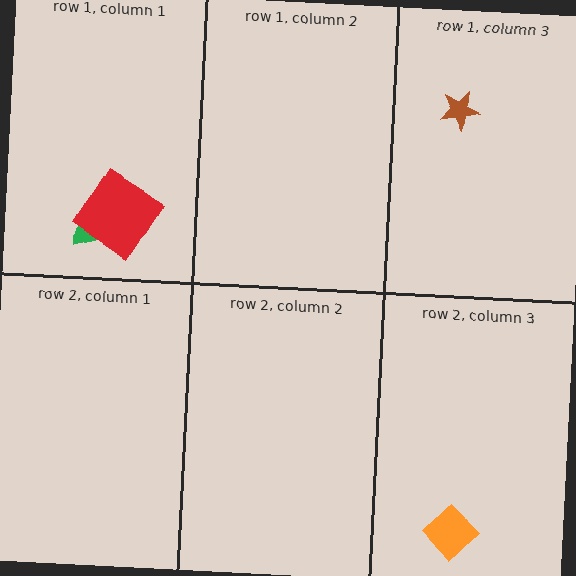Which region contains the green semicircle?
The row 1, column 1 region.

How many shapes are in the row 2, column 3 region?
1.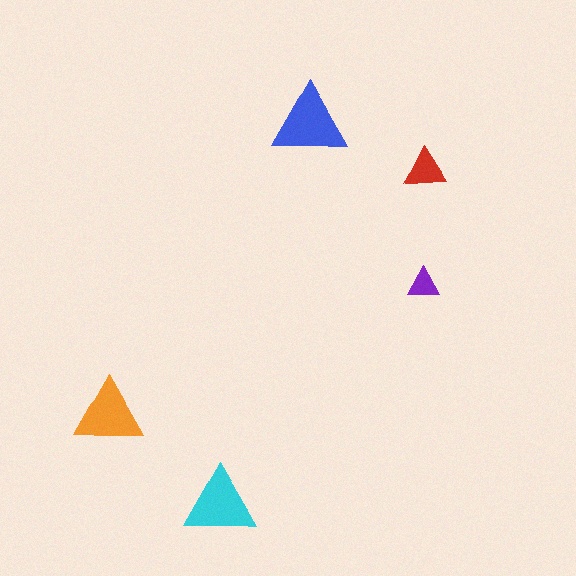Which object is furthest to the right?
The purple triangle is rightmost.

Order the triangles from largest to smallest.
the blue one, the cyan one, the orange one, the red one, the purple one.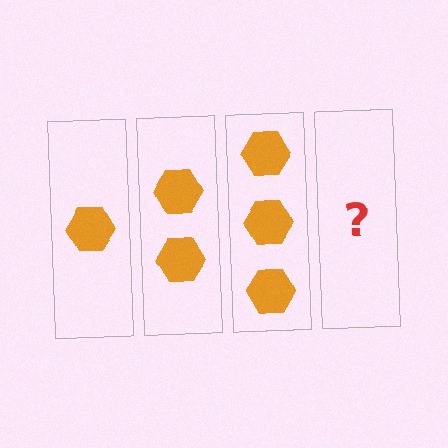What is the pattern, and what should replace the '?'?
The pattern is that each step adds one more hexagon. The '?' should be 4 hexagons.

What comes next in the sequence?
The next element should be 4 hexagons.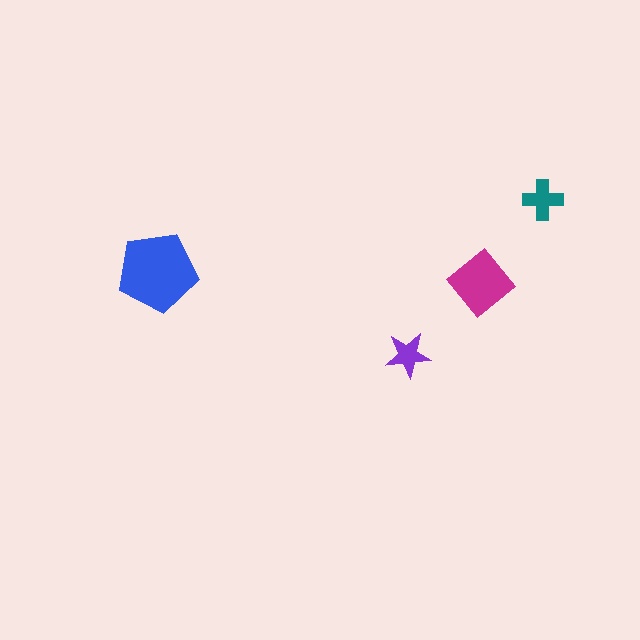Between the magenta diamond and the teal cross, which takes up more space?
The magenta diamond.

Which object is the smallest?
The purple star.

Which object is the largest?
The blue pentagon.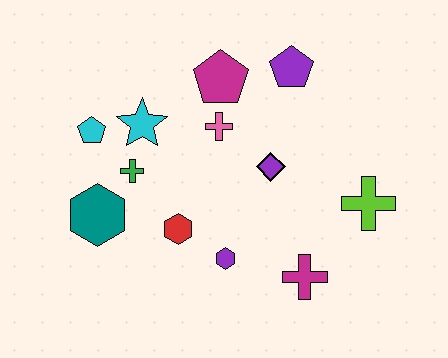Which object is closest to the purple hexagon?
The red hexagon is closest to the purple hexagon.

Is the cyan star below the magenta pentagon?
Yes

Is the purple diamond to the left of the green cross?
No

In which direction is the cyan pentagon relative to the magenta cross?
The cyan pentagon is to the left of the magenta cross.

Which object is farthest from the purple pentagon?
The teal hexagon is farthest from the purple pentagon.